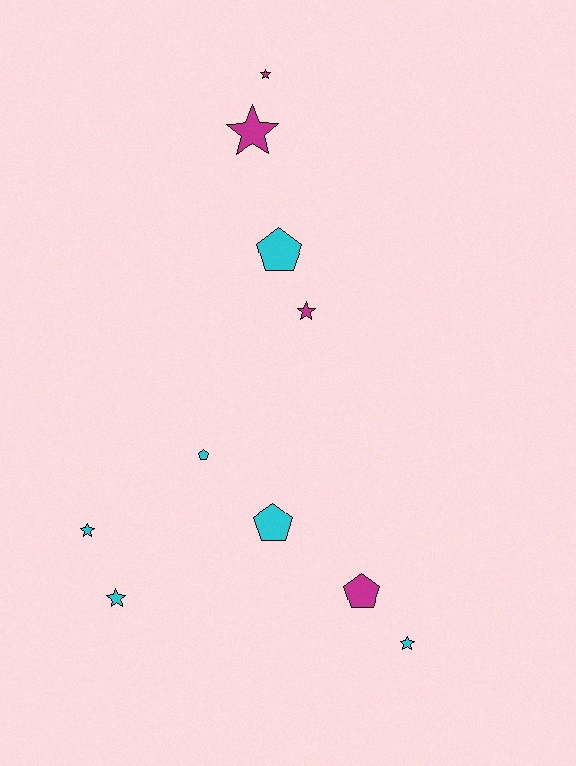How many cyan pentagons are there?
There are 3 cyan pentagons.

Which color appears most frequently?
Cyan, with 6 objects.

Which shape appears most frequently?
Star, with 6 objects.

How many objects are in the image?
There are 10 objects.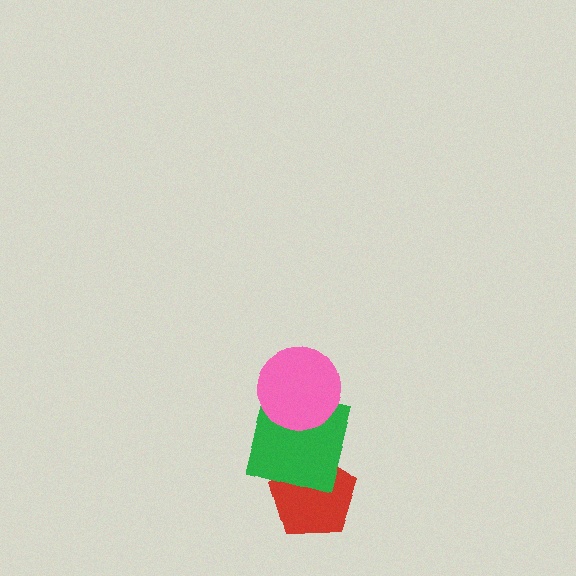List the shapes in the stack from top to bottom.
From top to bottom: the pink circle, the green square, the red pentagon.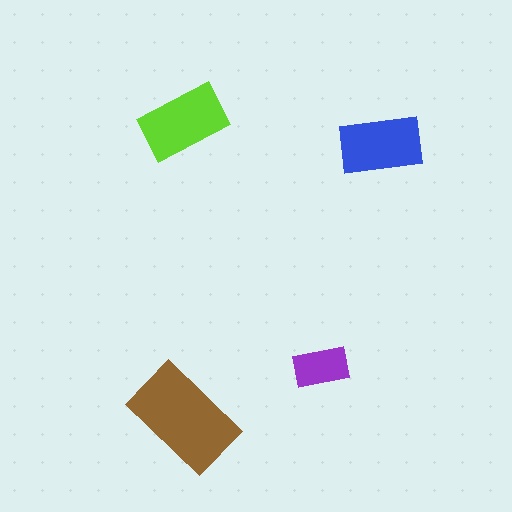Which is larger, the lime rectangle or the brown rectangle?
The brown one.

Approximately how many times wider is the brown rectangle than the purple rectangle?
About 2 times wider.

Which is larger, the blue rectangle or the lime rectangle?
The lime one.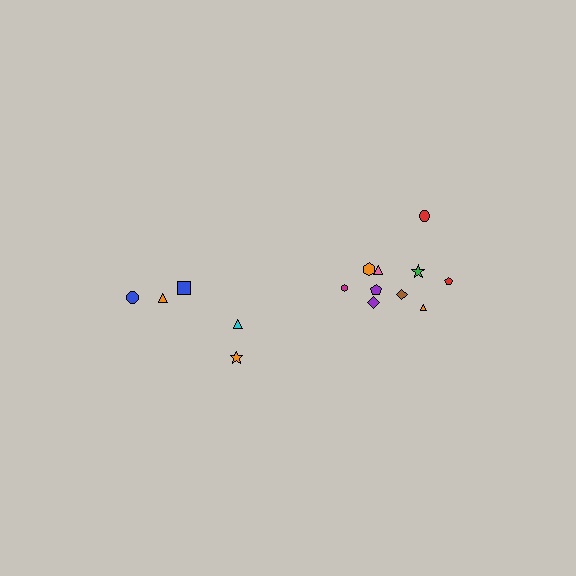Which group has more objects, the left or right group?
The right group.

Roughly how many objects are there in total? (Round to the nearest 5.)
Roughly 15 objects in total.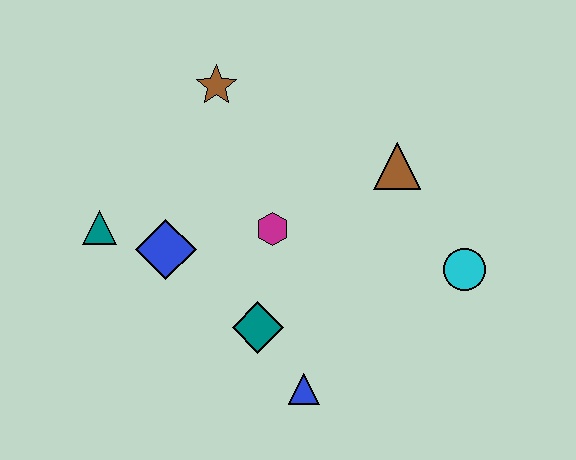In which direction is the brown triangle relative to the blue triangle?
The brown triangle is above the blue triangle.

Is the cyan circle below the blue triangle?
No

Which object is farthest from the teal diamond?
The brown star is farthest from the teal diamond.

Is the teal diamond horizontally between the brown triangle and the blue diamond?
Yes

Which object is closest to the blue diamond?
The teal triangle is closest to the blue diamond.